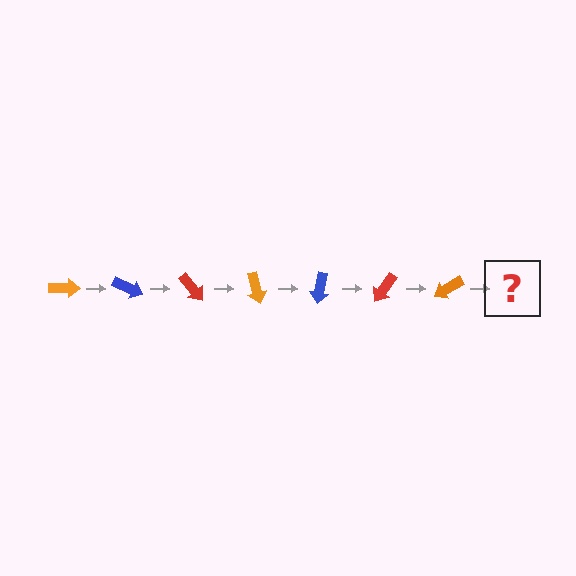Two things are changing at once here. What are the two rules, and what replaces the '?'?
The two rules are that it rotates 25 degrees each step and the color cycles through orange, blue, and red. The '?' should be a blue arrow, rotated 175 degrees from the start.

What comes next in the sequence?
The next element should be a blue arrow, rotated 175 degrees from the start.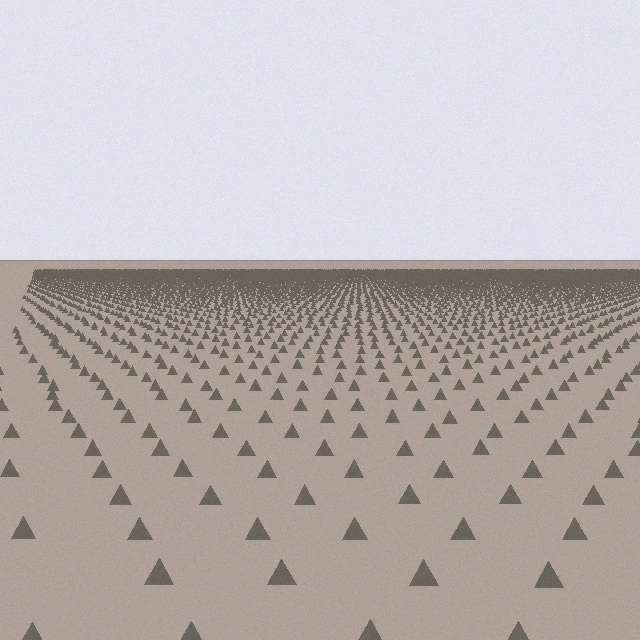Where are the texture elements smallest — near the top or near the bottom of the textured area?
Near the top.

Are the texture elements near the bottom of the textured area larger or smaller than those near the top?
Larger. Near the bottom, elements are closer to the viewer and appear at a bigger on-screen size.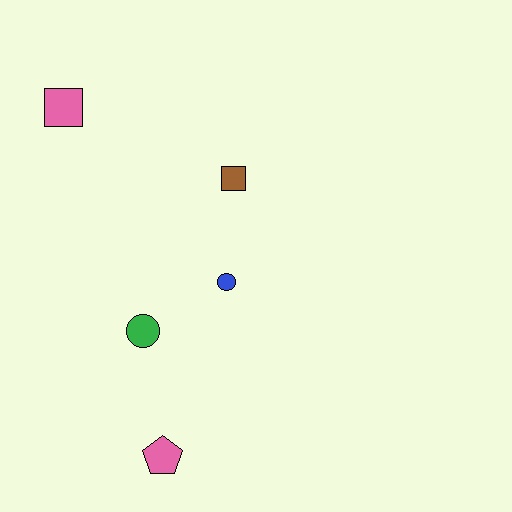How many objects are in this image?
There are 5 objects.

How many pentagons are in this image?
There is 1 pentagon.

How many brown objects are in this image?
There is 1 brown object.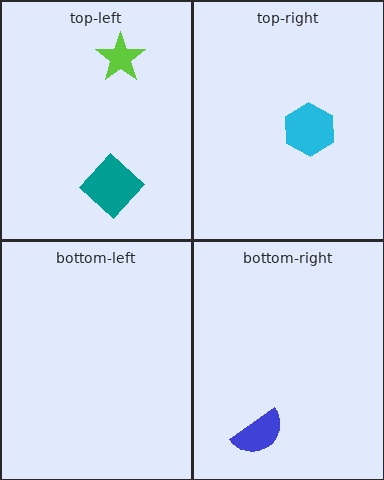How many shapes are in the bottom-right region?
1.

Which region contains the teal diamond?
The top-left region.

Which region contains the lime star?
The top-left region.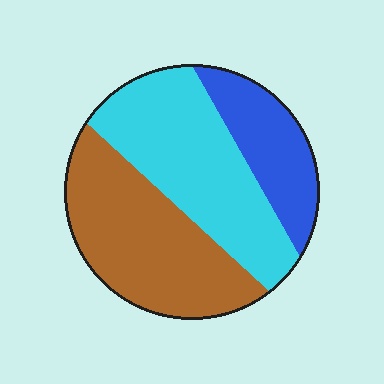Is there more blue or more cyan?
Cyan.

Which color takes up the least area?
Blue, at roughly 20%.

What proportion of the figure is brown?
Brown takes up about two fifths (2/5) of the figure.